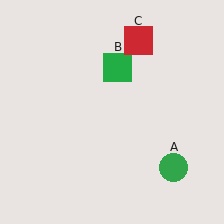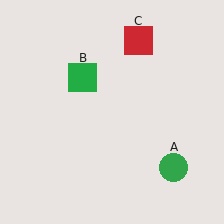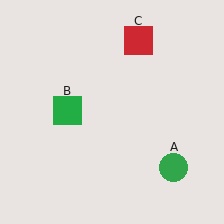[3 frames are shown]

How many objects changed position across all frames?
1 object changed position: green square (object B).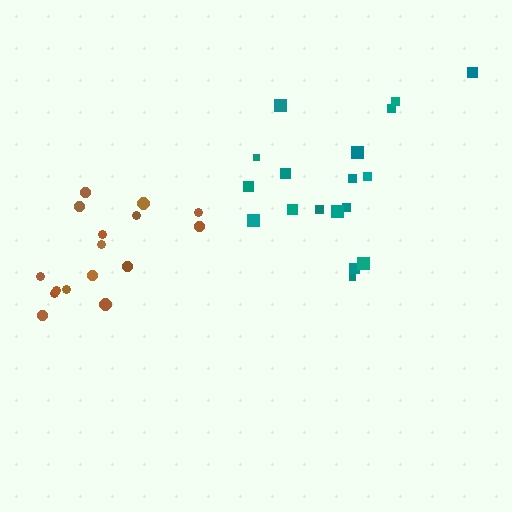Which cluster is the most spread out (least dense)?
Teal.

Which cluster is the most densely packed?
Brown.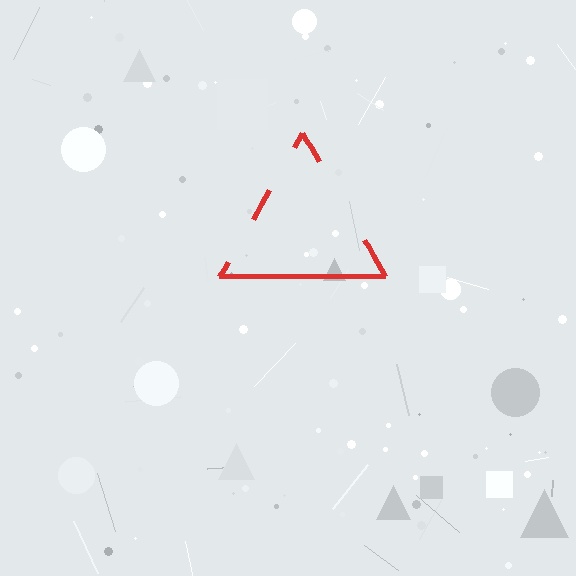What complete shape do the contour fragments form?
The contour fragments form a triangle.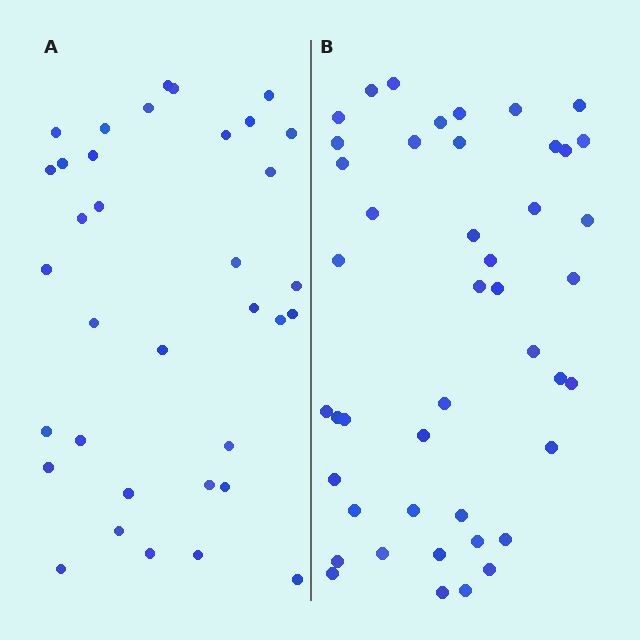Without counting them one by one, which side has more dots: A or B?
Region B (the right region) has more dots.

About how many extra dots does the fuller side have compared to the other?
Region B has roughly 10 or so more dots than region A.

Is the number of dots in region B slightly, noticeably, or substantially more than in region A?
Region B has noticeably more, but not dramatically so. The ratio is roughly 1.3 to 1.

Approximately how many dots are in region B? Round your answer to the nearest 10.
About 40 dots. (The exact count is 45, which rounds to 40.)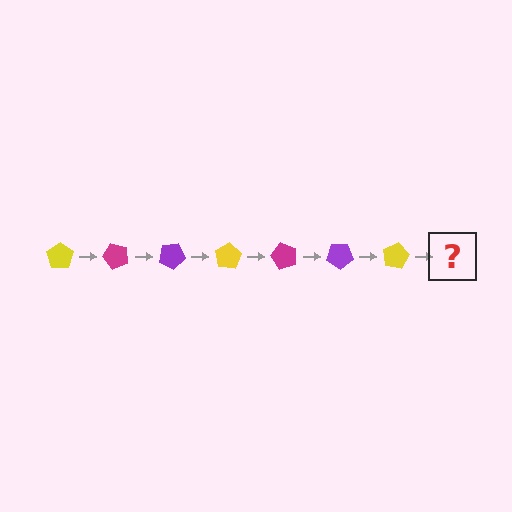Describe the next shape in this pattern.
It should be a magenta pentagon, rotated 350 degrees from the start.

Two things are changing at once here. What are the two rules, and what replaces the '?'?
The two rules are that it rotates 50 degrees each step and the color cycles through yellow, magenta, and purple. The '?' should be a magenta pentagon, rotated 350 degrees from the start.